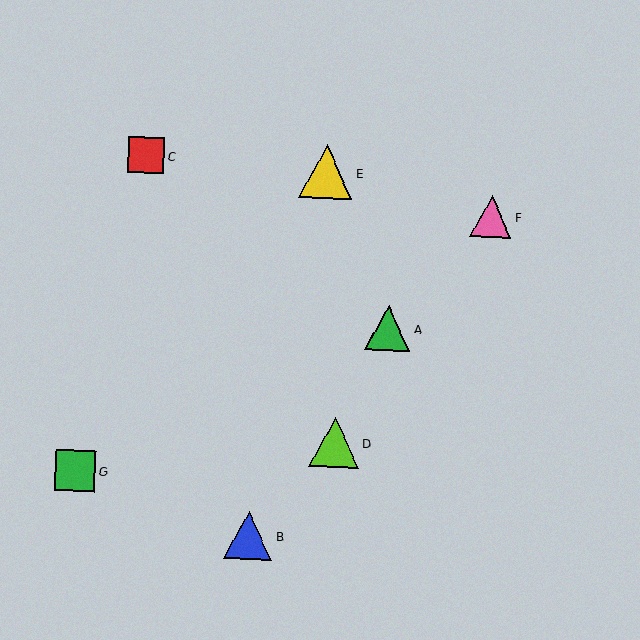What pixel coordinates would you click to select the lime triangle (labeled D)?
Click at (334, 443) to select the lime triangle D.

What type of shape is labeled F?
Shape F is a pink triangle.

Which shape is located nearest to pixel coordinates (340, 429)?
The lime triangle (labeled D) at (334, 443) is nearest to that location.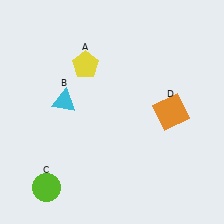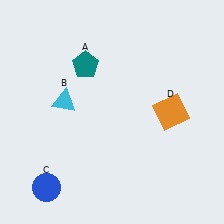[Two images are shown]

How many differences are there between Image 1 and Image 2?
There are 2 differences between the two images.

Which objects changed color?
A changed from yellow to teal. C changed from lime to blue.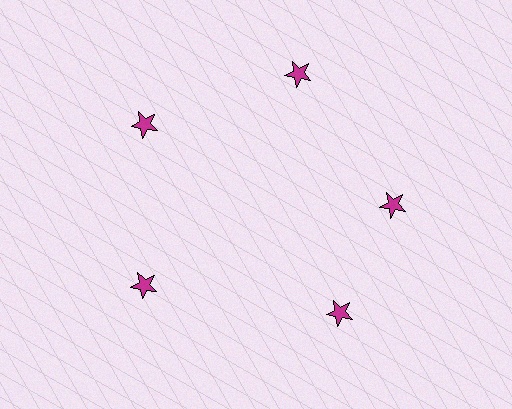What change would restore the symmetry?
The symmetry would be restored by rotating it back into even spacing with its neighbors so that all 5 stars sit at equal angles and equal distance from the center.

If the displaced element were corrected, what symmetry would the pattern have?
It would have 5-fold rotational symmetry — the pattern would map onto itself every 72 degrees.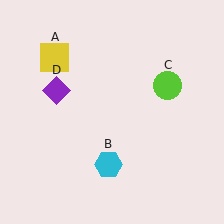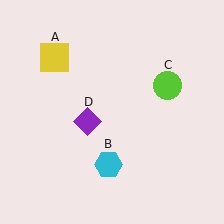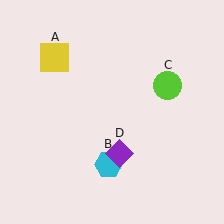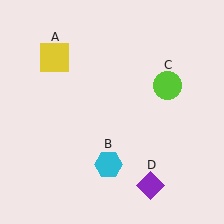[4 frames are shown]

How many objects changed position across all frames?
1 object changed position: purple diamond (object D).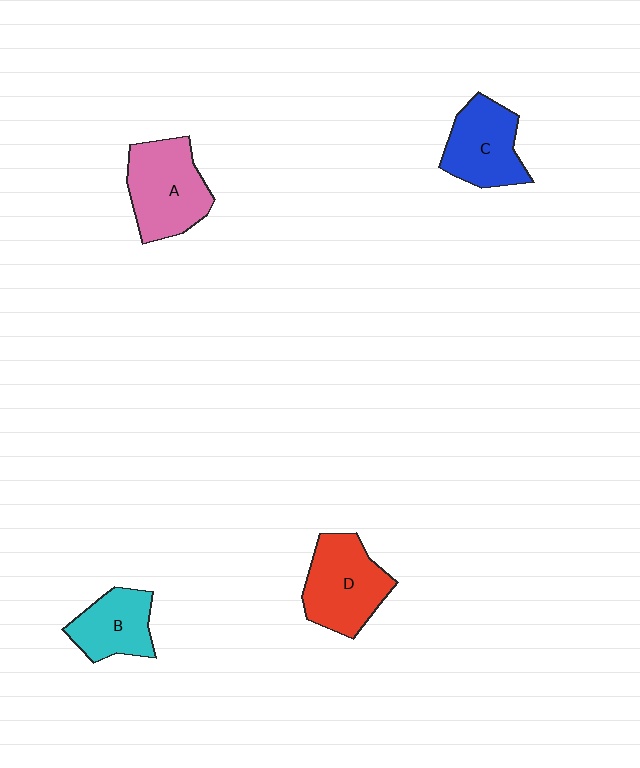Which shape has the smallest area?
Shape B (cyan).